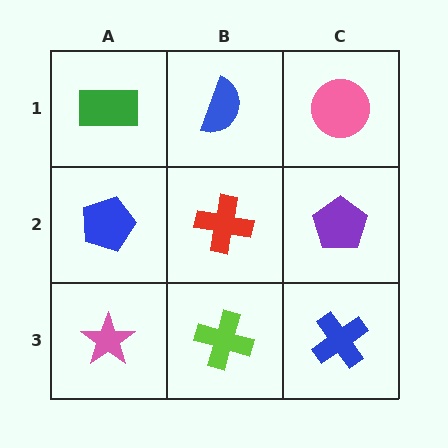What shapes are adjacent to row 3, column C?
A purple pentagon (row 2, column C), a lime cross (row 3, column B).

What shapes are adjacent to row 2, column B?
A blue semicircle (row 1, column B), a lime cross (row 3, column B), a blue pentagon (row 2, column A), a purple pentagon (row 2, column C).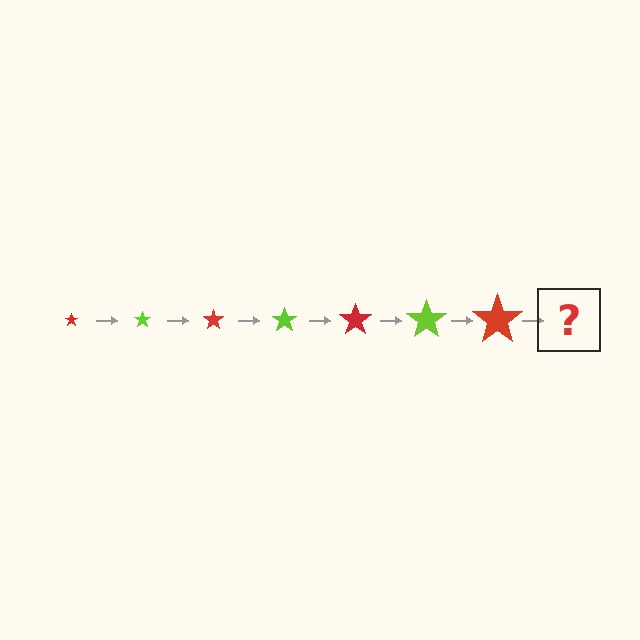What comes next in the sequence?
The next element should be a lime star, larger than the previous one.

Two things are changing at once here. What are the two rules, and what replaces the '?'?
The two rules are that the star grows larger each step and the color cycles through red and lime. The '?' should be a lime star, larger than the previous one.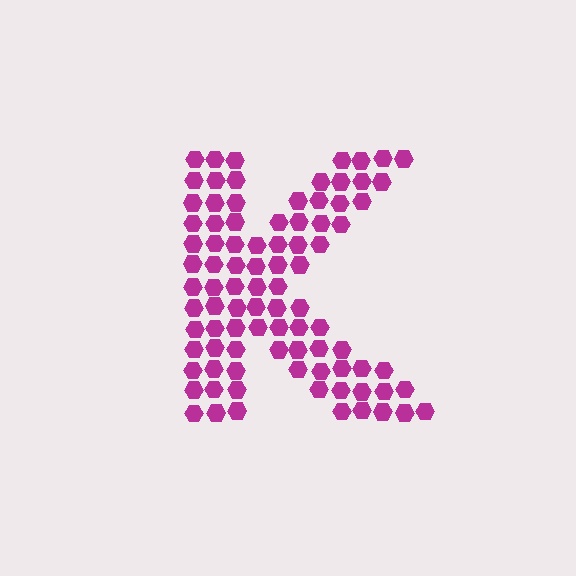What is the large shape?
The large shape is the letter K.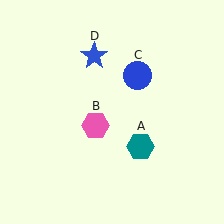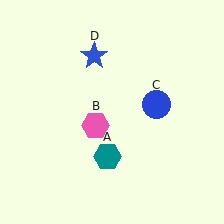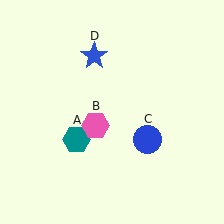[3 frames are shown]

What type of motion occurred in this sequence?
The teal hexagon (object A), blue circle (object C) rotated clockwise around the center of the scene.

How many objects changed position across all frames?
2 objects changed position: teal hexagon (object A), blue circle (object C).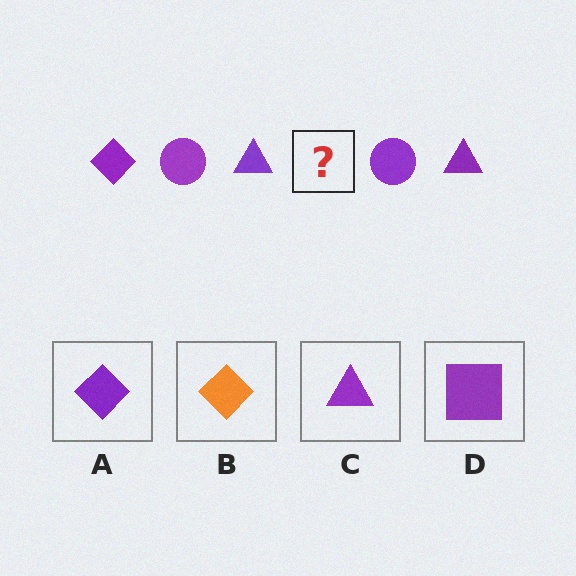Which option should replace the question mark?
Option A.